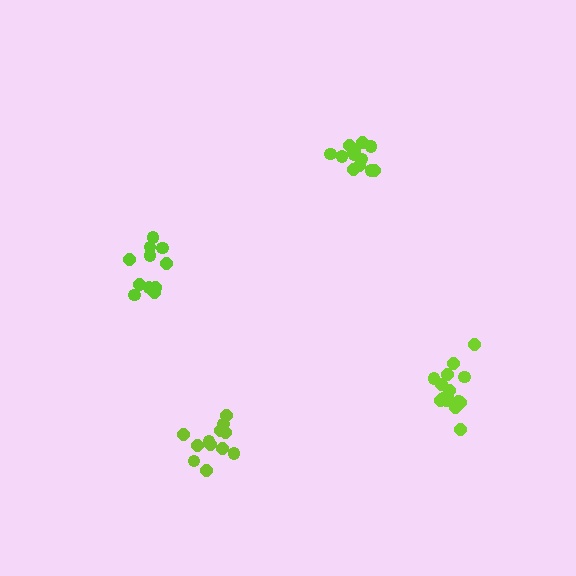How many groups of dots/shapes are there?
There are 4 groups.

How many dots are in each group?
Group 1: 11 dots, Group 2: 13 dots, Group 3: 15 dots, Group 4: 12 dots (51 total).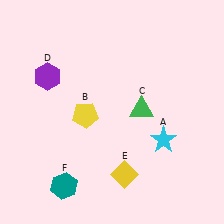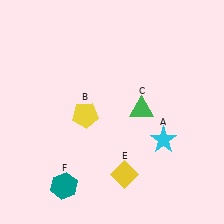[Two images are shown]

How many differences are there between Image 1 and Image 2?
There is 1 difference between the two images.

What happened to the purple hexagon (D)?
The purple hexagon (D) was removed in Image 2. It was in the top-left area of Image 1.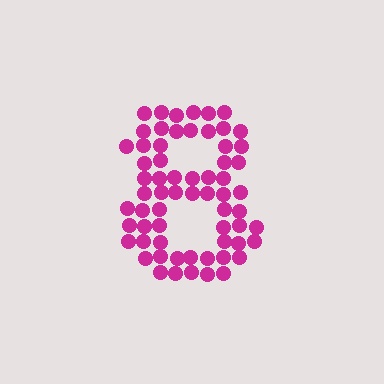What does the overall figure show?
The overall figure shows the digit 8.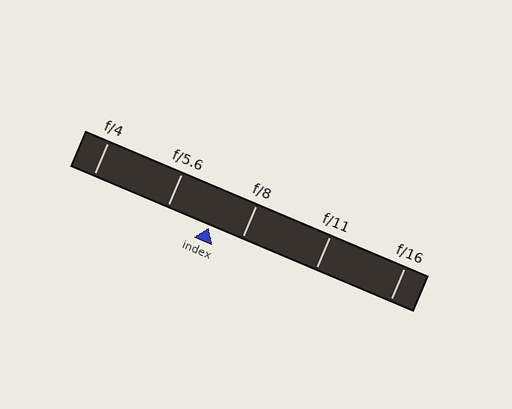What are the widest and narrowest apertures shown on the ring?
The widest aperture shown is f/4 and the narrowest is f/16.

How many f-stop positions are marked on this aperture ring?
There are 5 f-stop positions marked.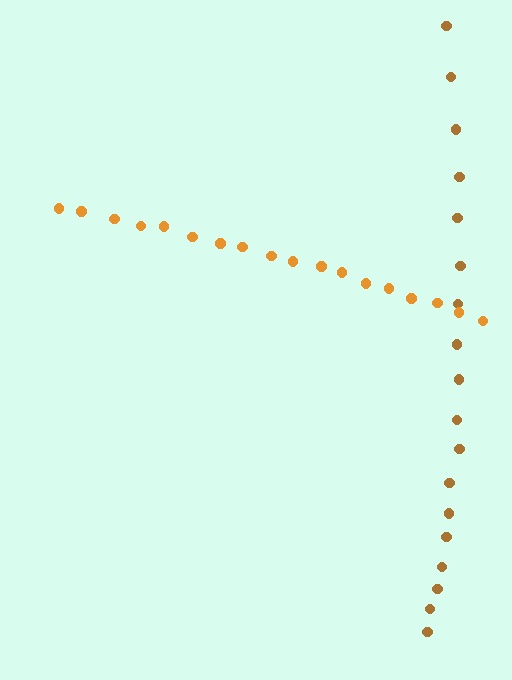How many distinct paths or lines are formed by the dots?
There are 2 distinct paths.